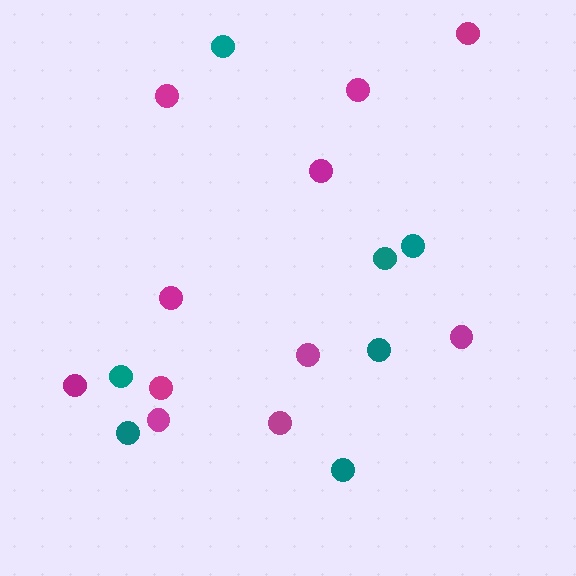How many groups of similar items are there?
There are 2 groups: one group of teal circles (7) and one group of magenta circles (11).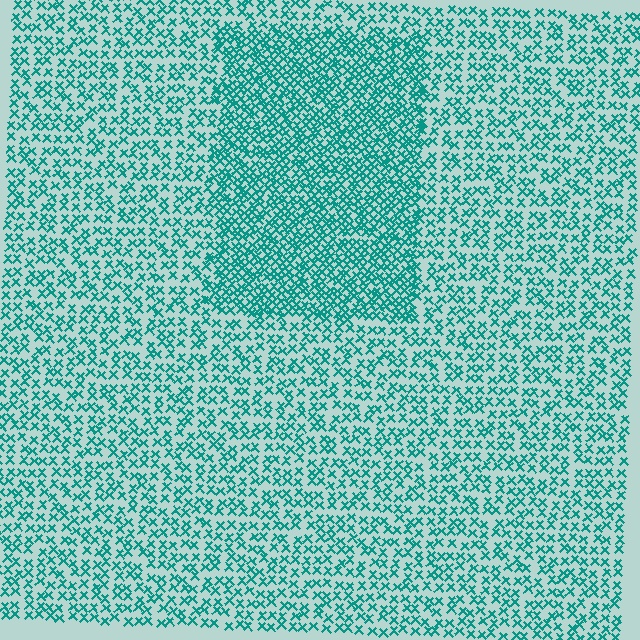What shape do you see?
I see a rectangle.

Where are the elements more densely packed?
The elements are more densely packed inside the rectangle boundary.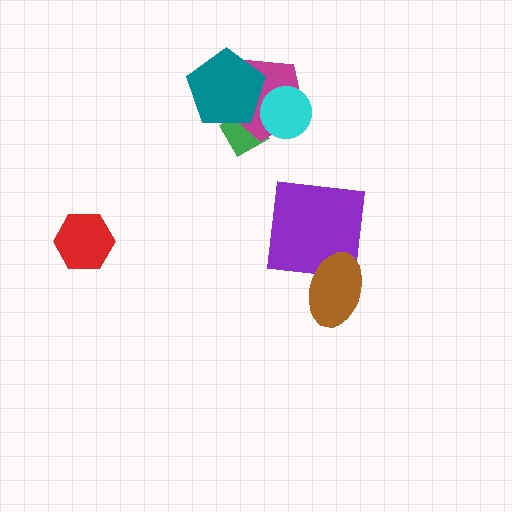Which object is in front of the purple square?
The brown ellipse is in front of the purple square.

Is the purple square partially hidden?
Yes, it is partially covered by another shape.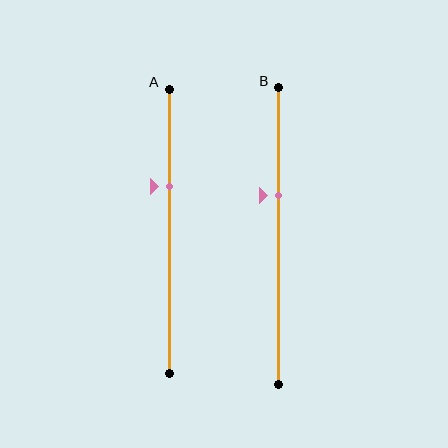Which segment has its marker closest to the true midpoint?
Segment B has its marker closest to the true midpoint.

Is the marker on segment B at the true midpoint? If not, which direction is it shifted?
No, the marker on segment B is shifted upward by about 14% of the segment length.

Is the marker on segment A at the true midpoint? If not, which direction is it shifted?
No, the marker on segment A is shifted upward by about 16% of the segment length.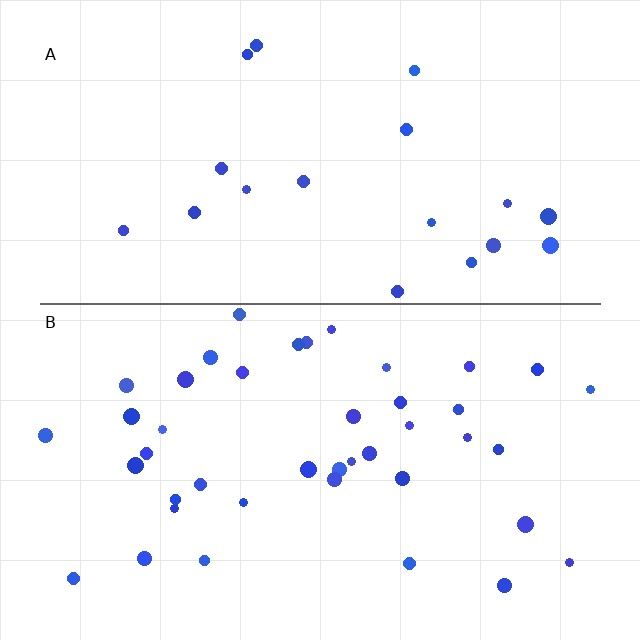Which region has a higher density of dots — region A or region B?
B (the bottom).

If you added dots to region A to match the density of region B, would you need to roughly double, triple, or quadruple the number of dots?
Approximately double.